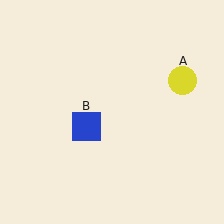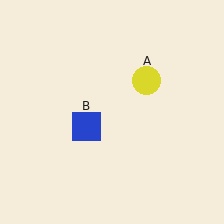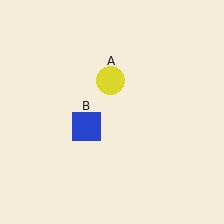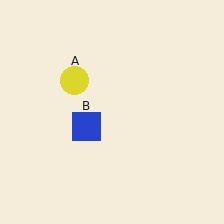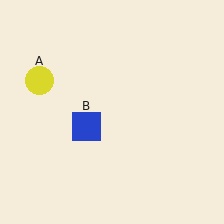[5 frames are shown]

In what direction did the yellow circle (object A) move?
The yellow circle (object A) moved left.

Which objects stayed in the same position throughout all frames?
Blue square (object B) remained stationary.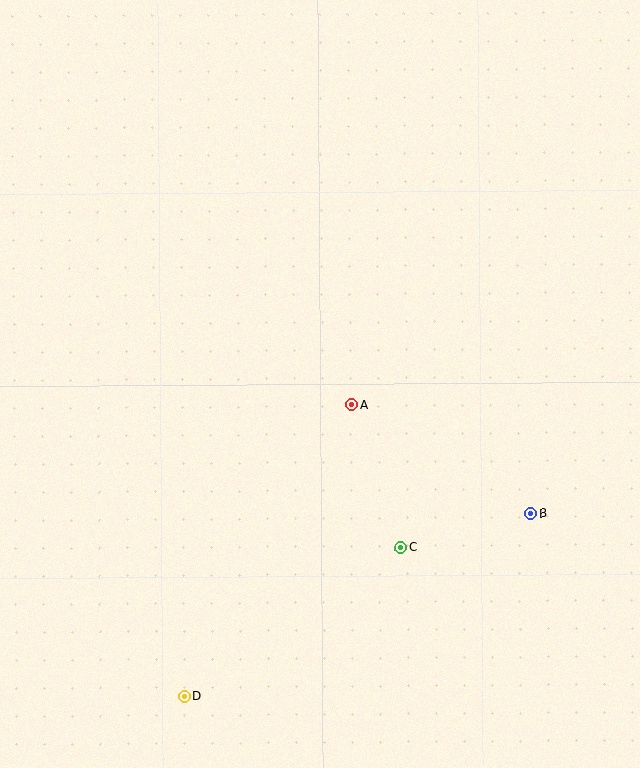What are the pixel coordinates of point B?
Point B is at (530, 513).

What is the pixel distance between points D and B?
The distance between D and B is 392 pixels.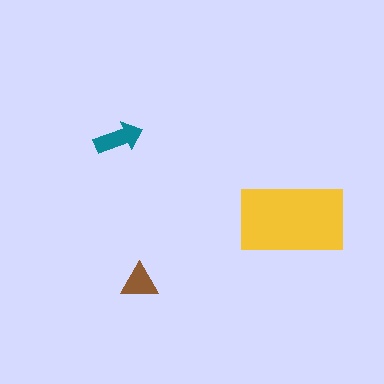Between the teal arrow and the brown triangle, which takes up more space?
The teal arrow.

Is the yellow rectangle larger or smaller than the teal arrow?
Larger.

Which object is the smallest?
The brown triangle.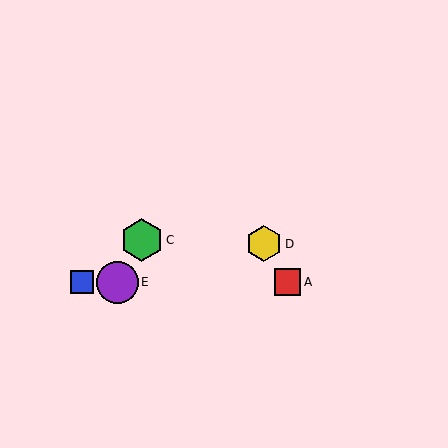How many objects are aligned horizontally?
3 objects (A, B, E) are aligned horizontally.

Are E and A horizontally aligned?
Yes, both are at y≈282.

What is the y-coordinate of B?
Object B is at y≈282.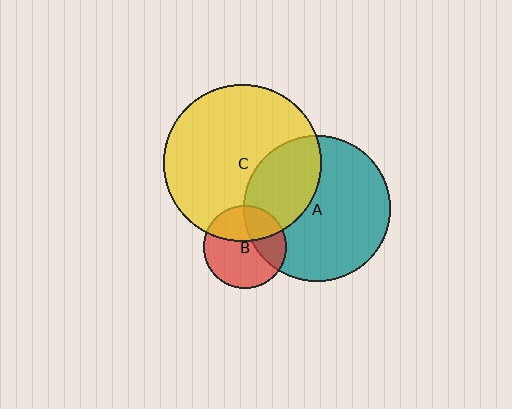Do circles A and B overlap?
Yes.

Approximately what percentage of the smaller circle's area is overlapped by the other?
Approximately 30%.